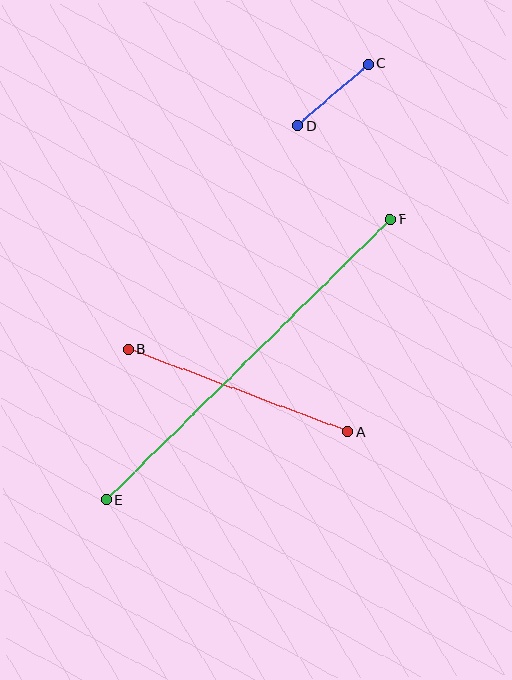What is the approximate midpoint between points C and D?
The midpoint is at approximately (333, 95) pixels.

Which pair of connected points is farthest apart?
Points E and F are farthest apart.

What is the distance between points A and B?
The distance is approximately 234 pixels.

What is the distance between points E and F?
The distance is approximately 399 pixels.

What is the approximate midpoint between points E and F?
The midpoint is at approximately (249, 360) pixels.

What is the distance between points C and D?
The distance is approximately 95 pixels.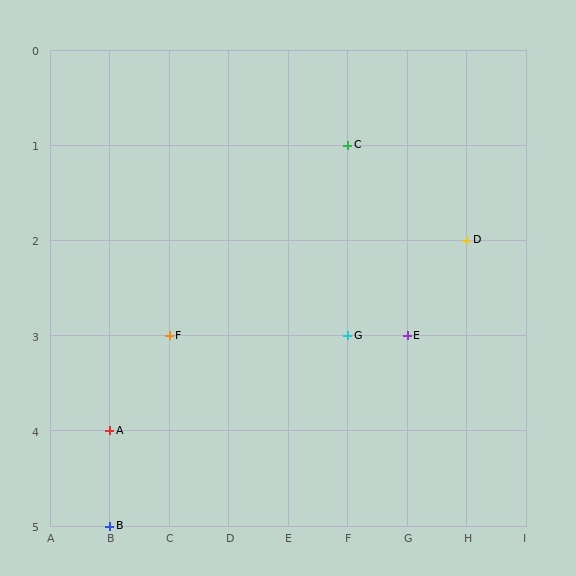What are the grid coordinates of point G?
Point G is at grid coordinates (F, 3).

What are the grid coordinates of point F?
Point F is at grid coordinates (C, 3).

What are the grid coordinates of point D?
Point D is at grid coordinates (H, 2).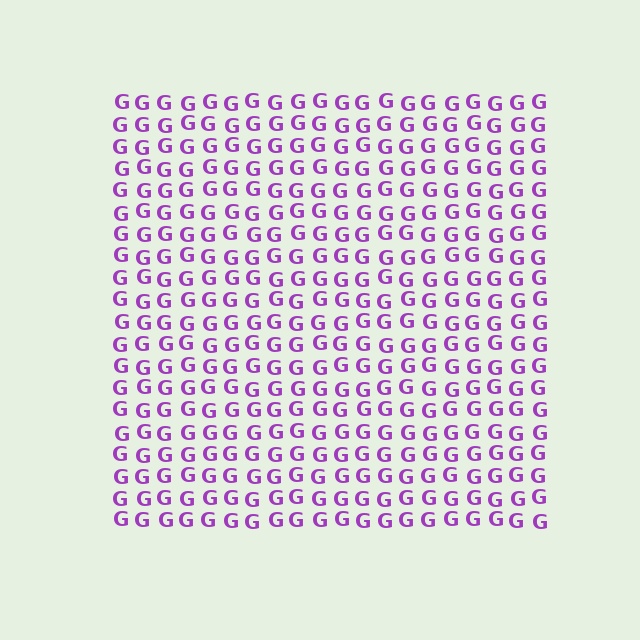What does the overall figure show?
The overall figure shows a square.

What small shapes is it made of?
It is made of small letter G's.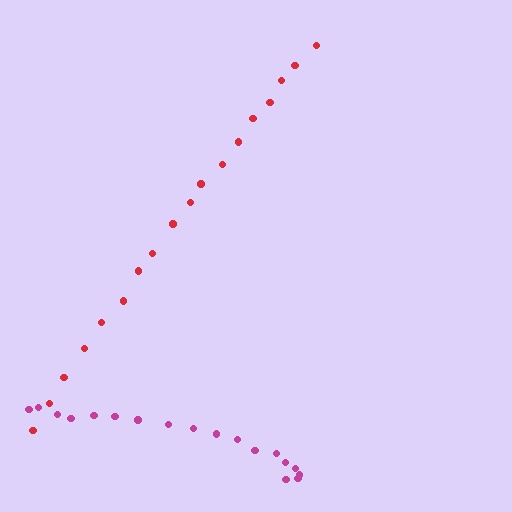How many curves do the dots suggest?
There are 2 distinct paths.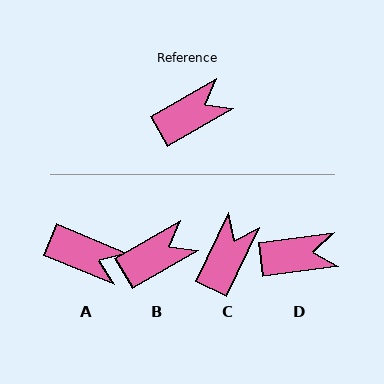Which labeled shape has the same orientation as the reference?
B.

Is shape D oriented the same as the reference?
No, it is off by about 23 degrees.